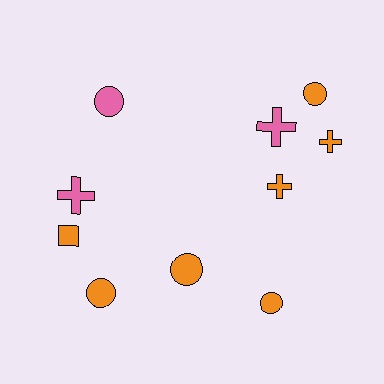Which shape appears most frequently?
Circle, with 5 objects.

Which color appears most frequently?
Orange, with 7 objects.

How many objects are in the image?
There are 10 objects.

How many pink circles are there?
There is 1 pink circle.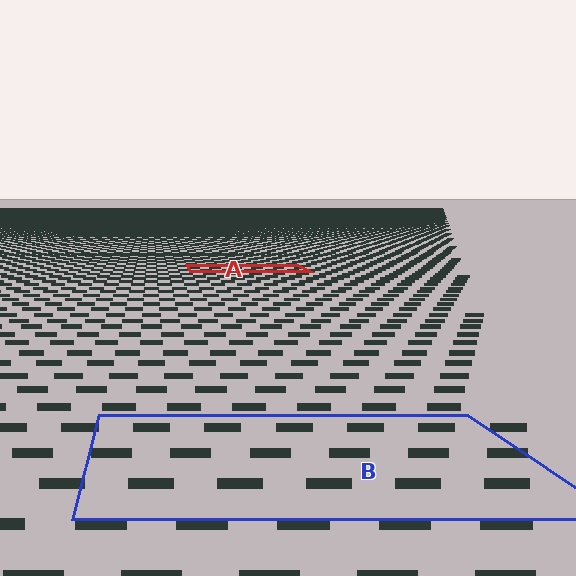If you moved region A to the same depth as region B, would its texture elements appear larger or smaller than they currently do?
They would appear larger. At a closer depth, the same texture elements are projected at a bigger on-screen size.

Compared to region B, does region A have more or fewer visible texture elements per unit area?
Region A has more texture elements per unit area — they are packed more densely because it is farther away.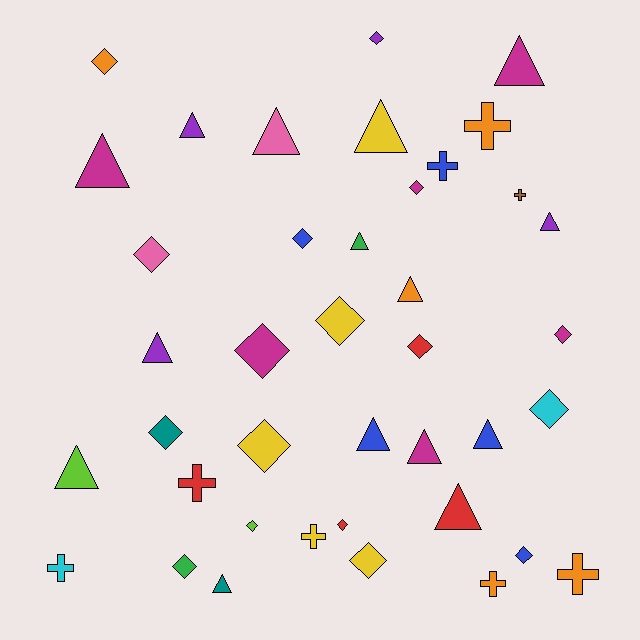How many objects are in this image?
There are 40 objects.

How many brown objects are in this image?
There is 1 brown object.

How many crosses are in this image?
There are 8 crosses.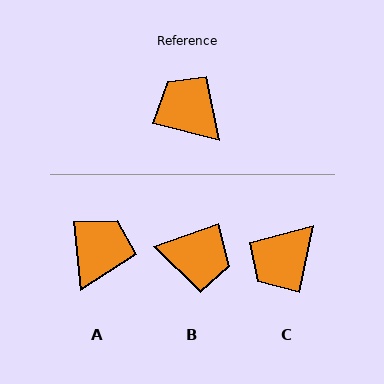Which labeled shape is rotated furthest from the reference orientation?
B, about 146 degrees away.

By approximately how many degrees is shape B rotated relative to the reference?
Approximately 146 degrees clockwise.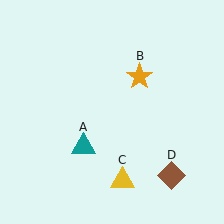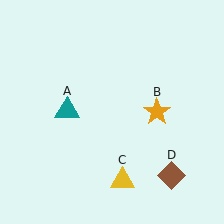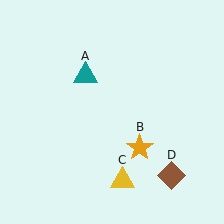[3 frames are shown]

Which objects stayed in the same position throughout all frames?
Yellow triangle (object C) and brown diamond (object D) remained stationary.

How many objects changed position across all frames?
2 objects changed position: teal triangle (object A), orange star (object B).